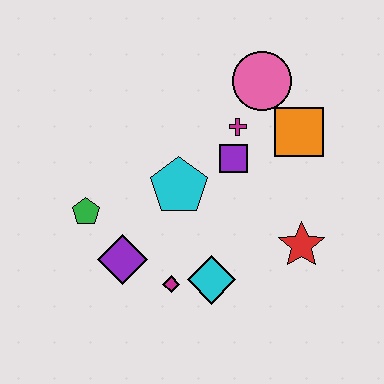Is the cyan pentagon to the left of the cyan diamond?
Yes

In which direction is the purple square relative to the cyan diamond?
The purple square is above the cyan diamond.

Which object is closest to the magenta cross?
The purple square is closest to the magenta cross.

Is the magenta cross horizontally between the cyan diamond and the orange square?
Yes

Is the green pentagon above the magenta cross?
No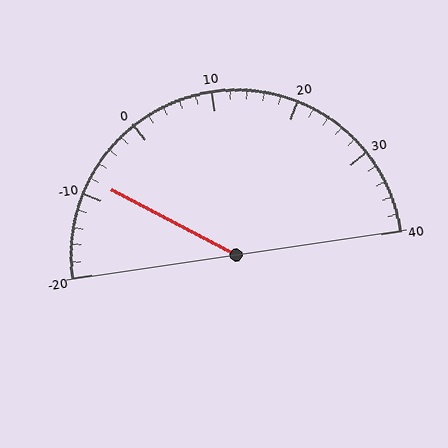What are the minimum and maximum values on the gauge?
The gauge ranges from -20 to 40.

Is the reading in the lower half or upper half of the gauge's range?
The reading is in the lower half of the range (-20 to 40).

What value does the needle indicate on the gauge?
The needle indicates approximately -8.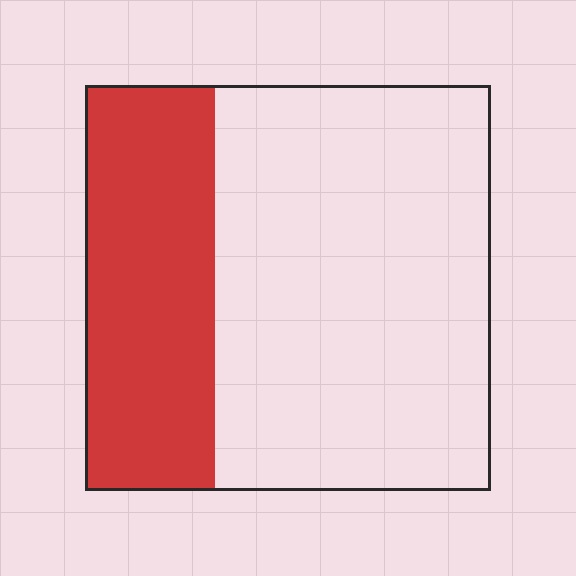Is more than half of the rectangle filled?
No.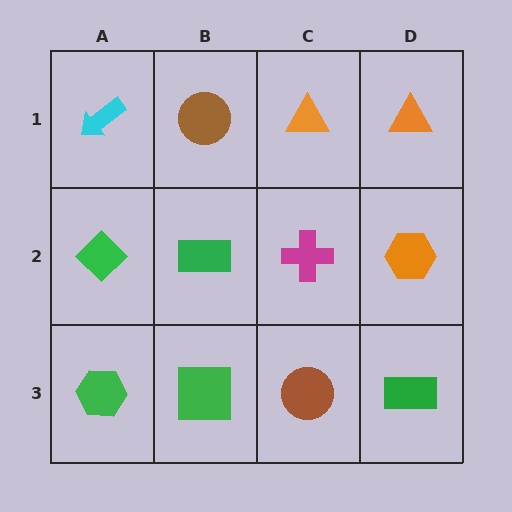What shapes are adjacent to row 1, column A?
A green diamond (row 2, column A), a brown circle (row 1, column B).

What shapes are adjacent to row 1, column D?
An orange hexagon (row 2, column D), an orange triangle (row 1, column C).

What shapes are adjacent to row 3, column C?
A magenta cross (row 2, column C), a green square (row 3, column B), a green rectangle (row 3, column D).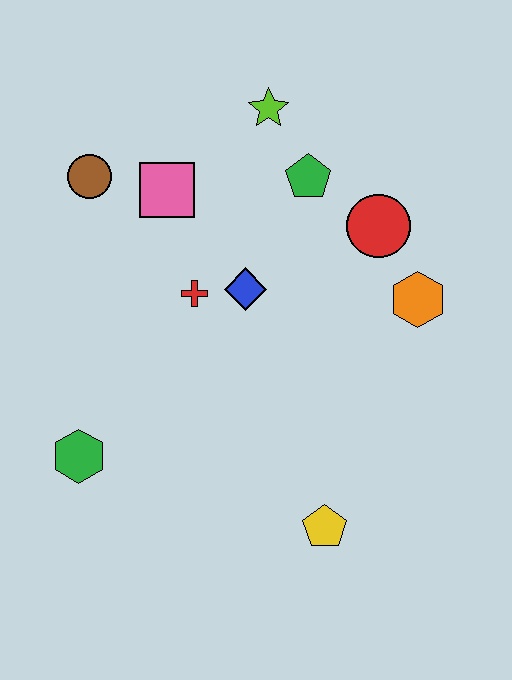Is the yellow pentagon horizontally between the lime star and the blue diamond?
No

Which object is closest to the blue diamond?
The red cross is closest to the blue diamond.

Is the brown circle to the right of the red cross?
No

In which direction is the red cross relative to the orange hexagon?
The red cross is to the left of the orange hexagon.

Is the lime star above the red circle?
Yes